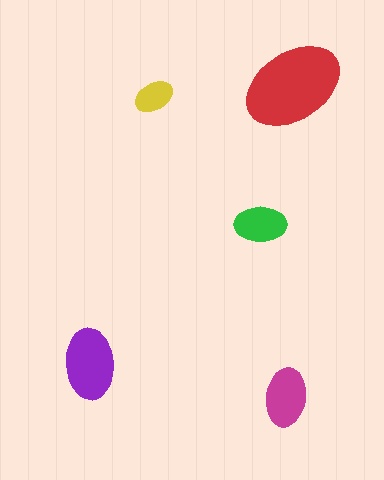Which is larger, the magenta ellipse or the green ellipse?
The magenta one.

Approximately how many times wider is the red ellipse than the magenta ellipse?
About 1.5 times wider.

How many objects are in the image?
There are 5 objects in the image.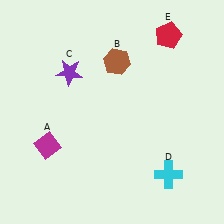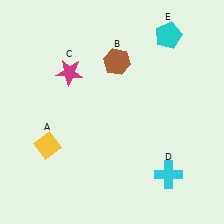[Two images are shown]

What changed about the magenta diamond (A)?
In Image 1, A is magenta. In Image 2, it changed to yellow.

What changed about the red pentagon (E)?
In Image 1, E is red. In Image 2, it changed to cyan.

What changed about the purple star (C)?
In Image 1, C is purple. In Image 2, it changed to magenta.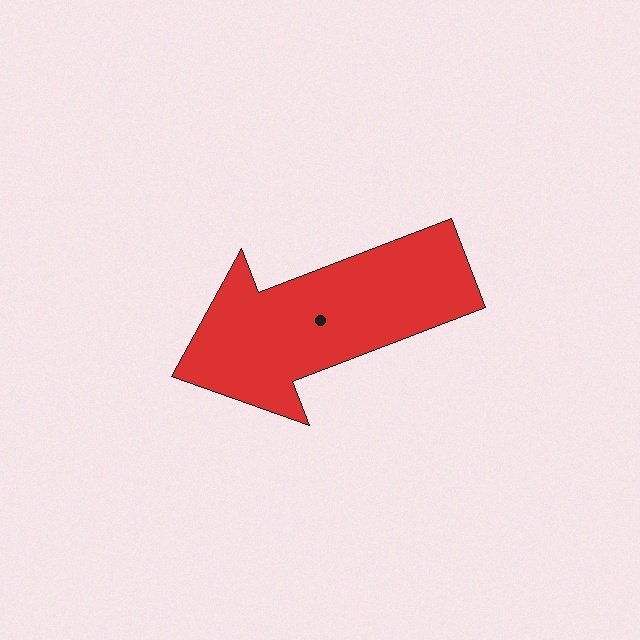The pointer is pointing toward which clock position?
Roughly 8 o'clock.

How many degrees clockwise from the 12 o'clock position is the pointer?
Approximately 249 degrees.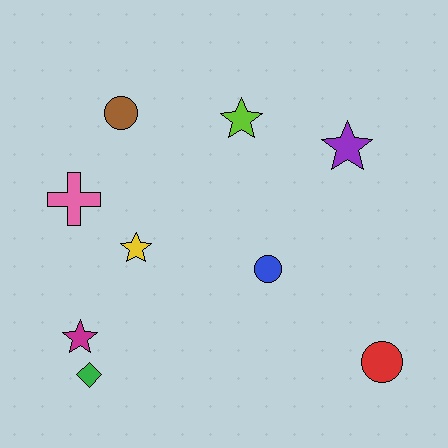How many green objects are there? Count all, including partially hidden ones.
There is 1 green object.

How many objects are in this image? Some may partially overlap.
There are 9 objects.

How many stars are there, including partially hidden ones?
There are 4 stars.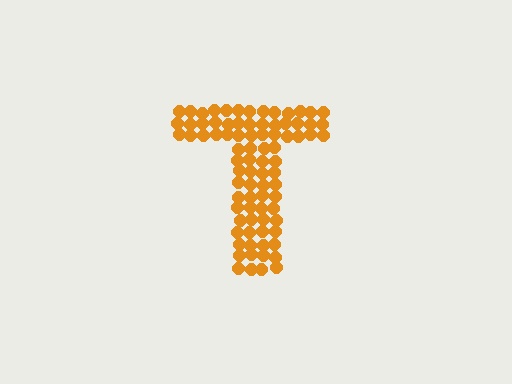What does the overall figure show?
The overall figure shows the letter T.